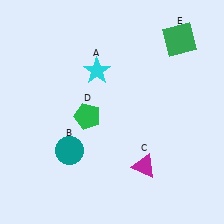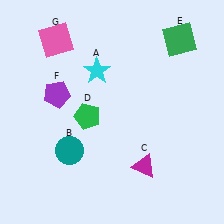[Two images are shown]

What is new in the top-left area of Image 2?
A purple pentagon (F) was added in the top-left area of Image 2.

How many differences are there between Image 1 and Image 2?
There are 2 differences between the two images.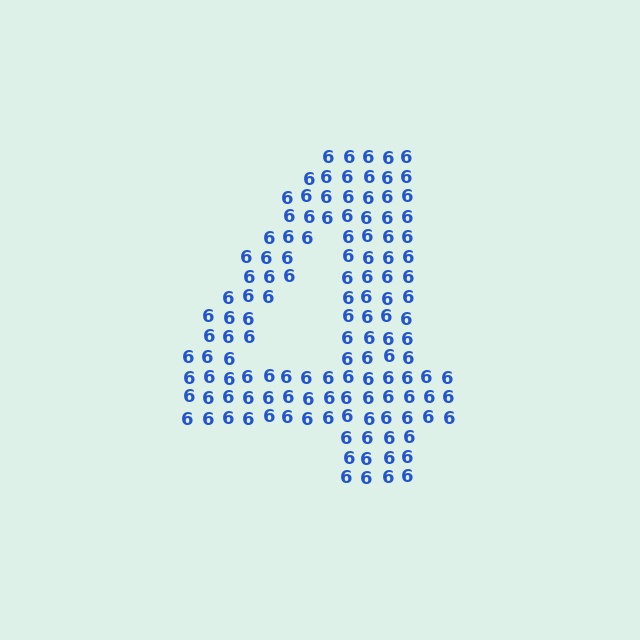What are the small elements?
The small elements are digit 6's.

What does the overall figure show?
The overall figure shows the digit 4.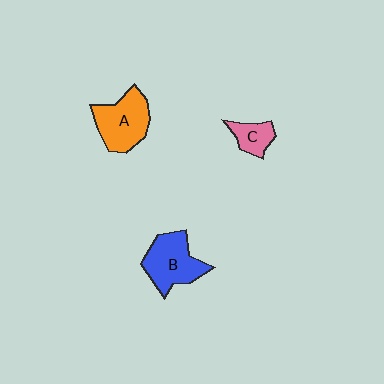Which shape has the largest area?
Shape A (orange).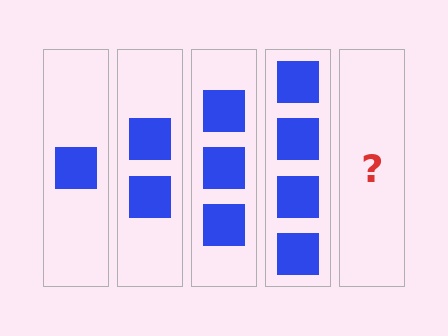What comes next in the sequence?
The next element should be 5 squares.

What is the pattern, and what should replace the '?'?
The pattern is that each step adds one more square. The '?' should be 5 squares.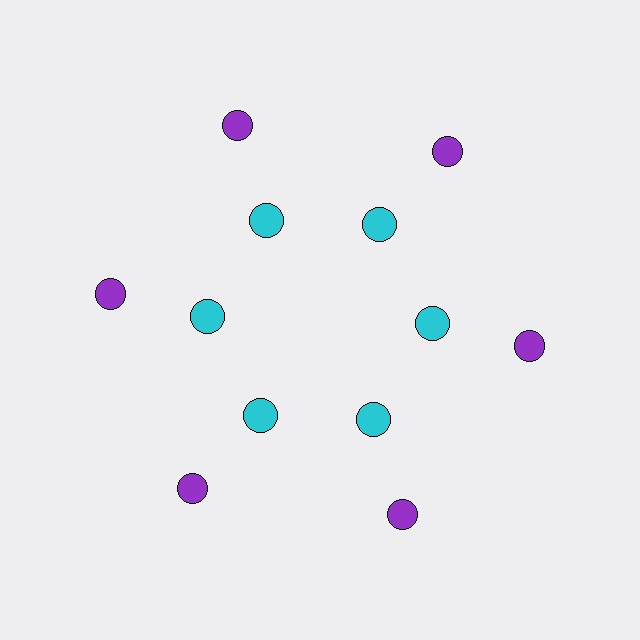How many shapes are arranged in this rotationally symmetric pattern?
There are 12 shapes, arranged in 6 groups of 2.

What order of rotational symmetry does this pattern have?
This pattern has 6-fold rotational symmetry.